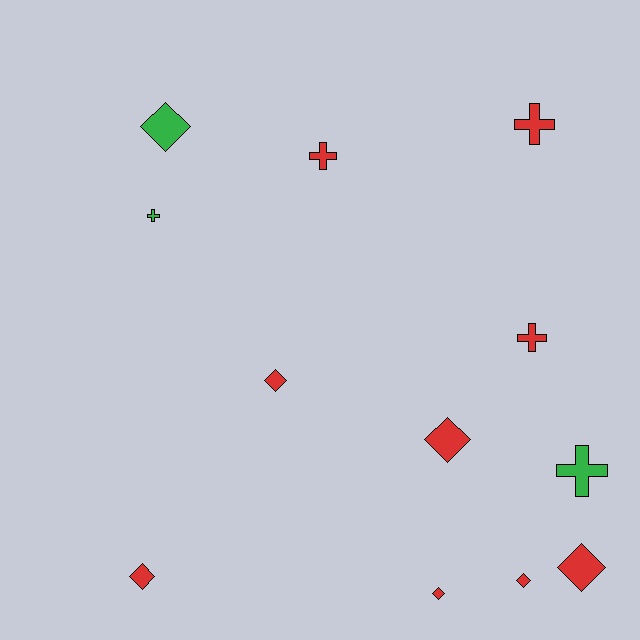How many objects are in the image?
There are 12 objects.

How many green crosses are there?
There are 2 green crosses.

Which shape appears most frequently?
Diamond, with 7 objects.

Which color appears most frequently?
Red, with 9 objects.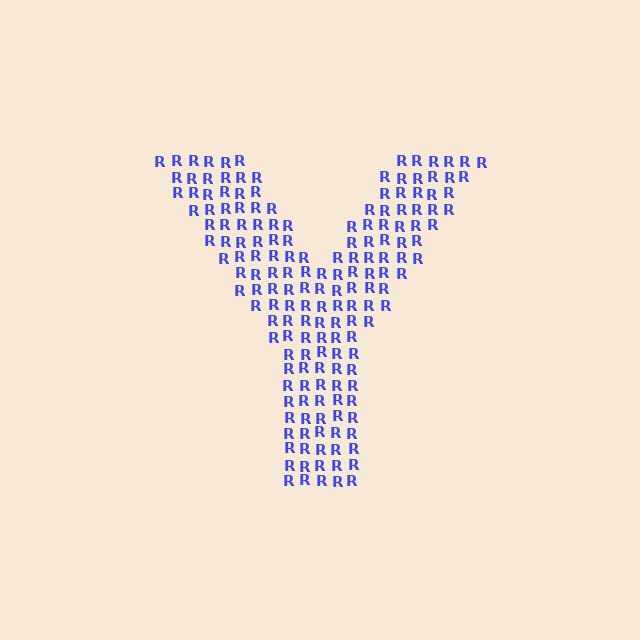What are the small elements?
The small elements are letter R's.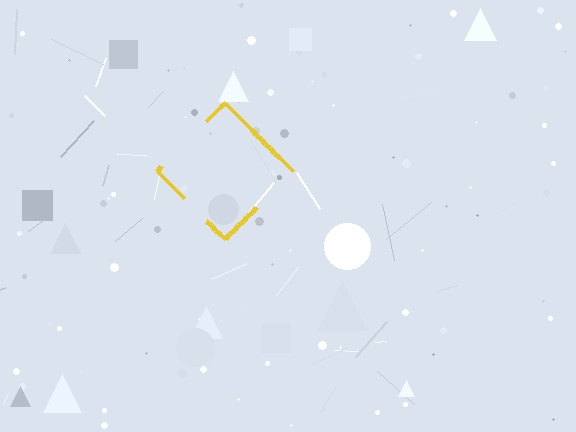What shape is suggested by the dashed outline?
The dashed outline suggests a diamond.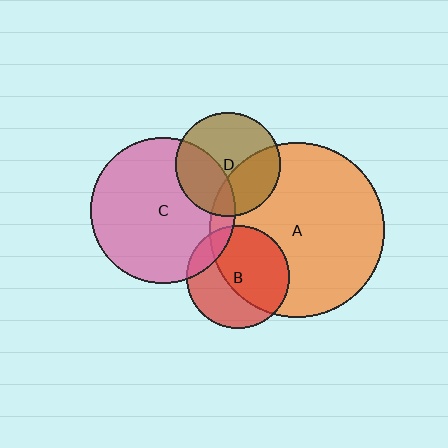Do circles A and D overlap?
Yes.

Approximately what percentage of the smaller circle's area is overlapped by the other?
Approximately 35%.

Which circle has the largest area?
Circle A (orange).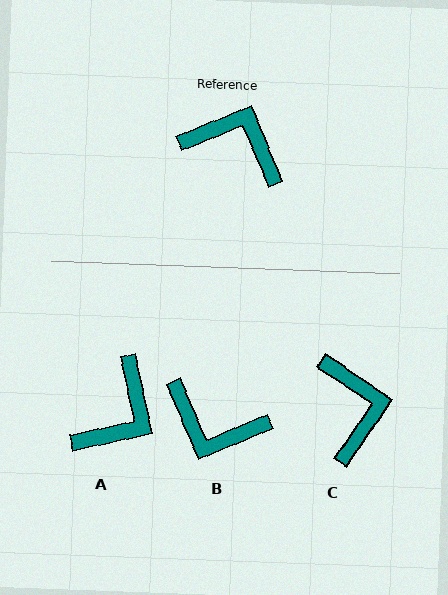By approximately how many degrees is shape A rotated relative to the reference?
Approximately 101 degrees clockwise.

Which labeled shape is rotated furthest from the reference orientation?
B, about 180 degrees away.